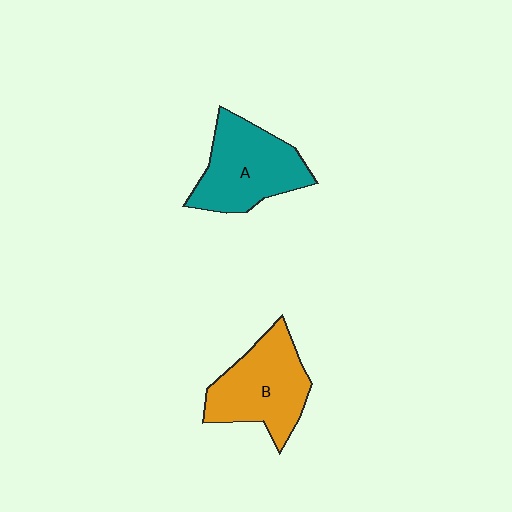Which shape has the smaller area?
Shape B (orange).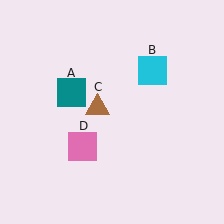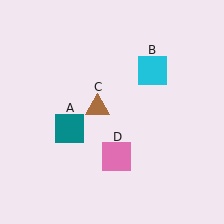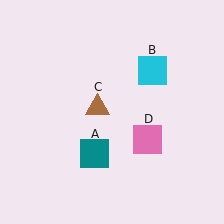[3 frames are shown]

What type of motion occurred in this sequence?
The teal square (object A), pink square (object D) rotated counterclockwise around the center of the scene.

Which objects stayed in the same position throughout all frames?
Cyan square (object B) and brown triangle (object C) remained stationary.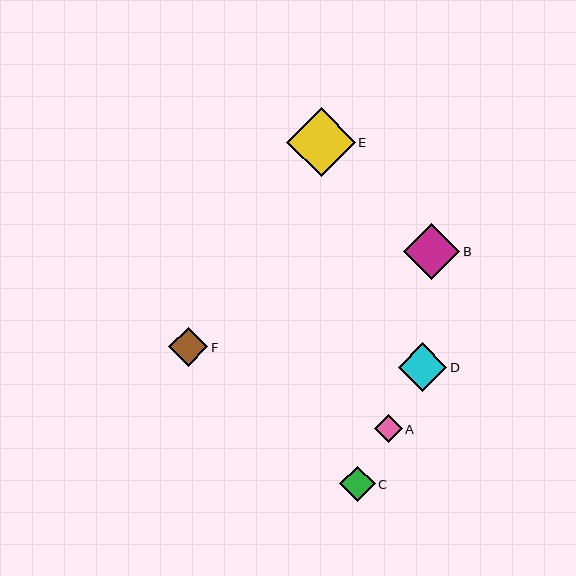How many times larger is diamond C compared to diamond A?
Diamond C is approximately 1.3 times the size of diamond A.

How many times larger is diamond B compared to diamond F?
Diamond B is approximately 1.4 times the size of diamond F.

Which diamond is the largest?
Diamond E is the largest with a size of approximately 69 pixels.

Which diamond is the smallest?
Diamond A is the smallest with a size of approximately 28 pixels.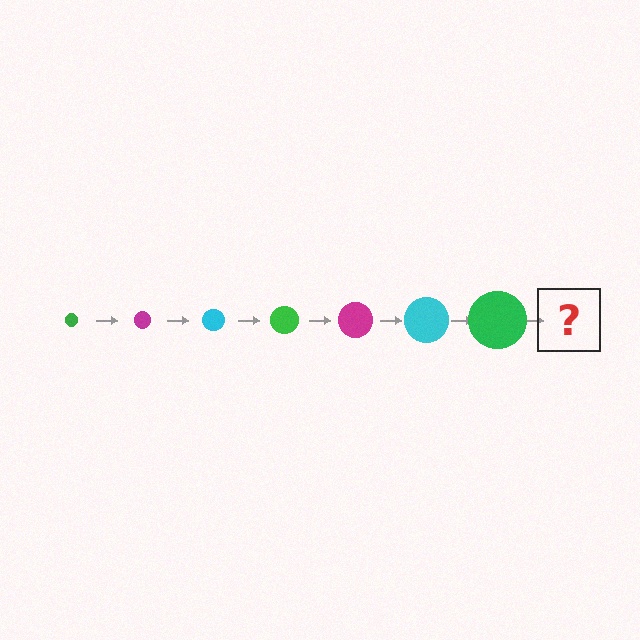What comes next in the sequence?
The next element should be a magenta circle, larger than the previous one.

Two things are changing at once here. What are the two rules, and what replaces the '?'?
The two rules are that the circle grows larger each step and the color cycles through green, magenta, and cyan. The '?' should be a magenta circle, larger than the previous one.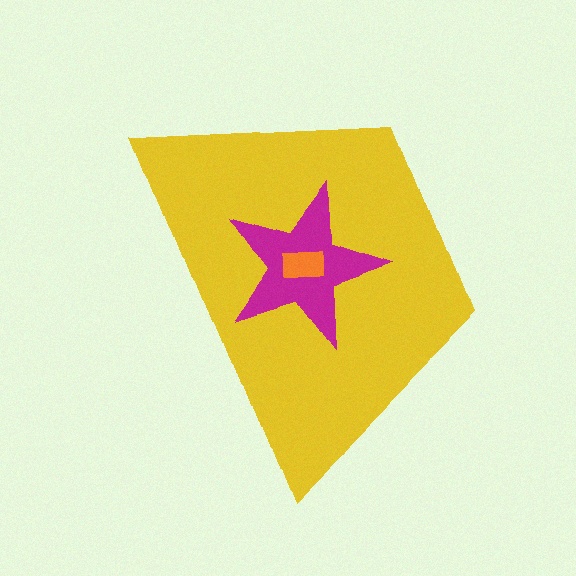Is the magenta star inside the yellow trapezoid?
Yes.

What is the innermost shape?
The orange rectangle.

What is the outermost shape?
The yellow trapezoid.